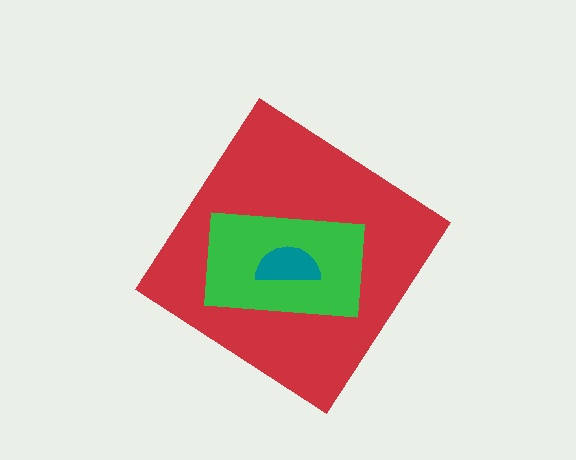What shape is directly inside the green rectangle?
The teal semicircle.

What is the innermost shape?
The teal semicircle.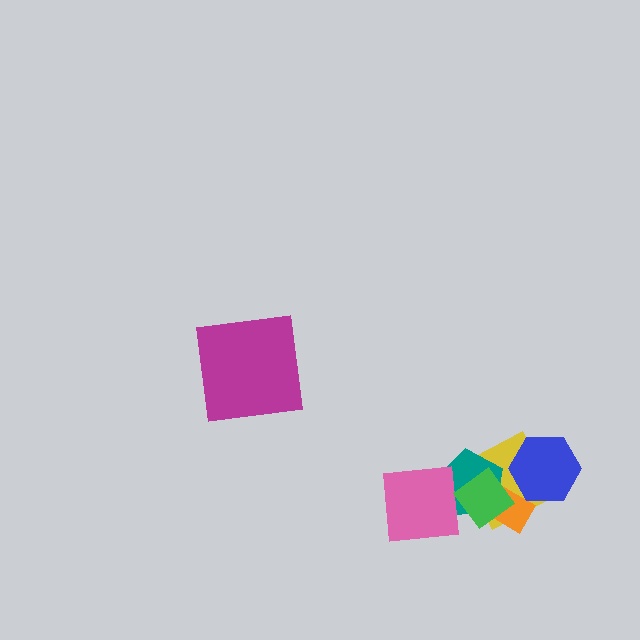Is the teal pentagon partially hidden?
Yes, it is partially covered by another shape.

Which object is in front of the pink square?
The green diamond is in front of the pink square.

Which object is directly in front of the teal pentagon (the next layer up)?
The orange rectangle is directly in front of the teal pentagon.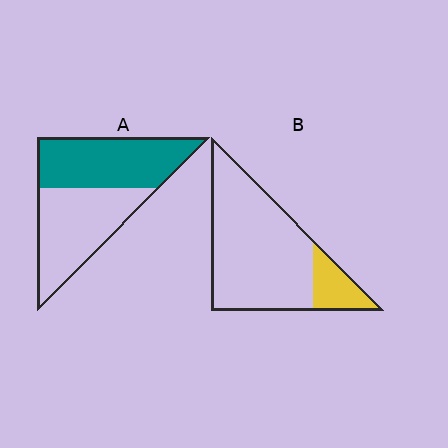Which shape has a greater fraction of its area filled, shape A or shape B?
Shape A.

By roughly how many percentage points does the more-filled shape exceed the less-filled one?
By roughly 35 percentage points (A over B).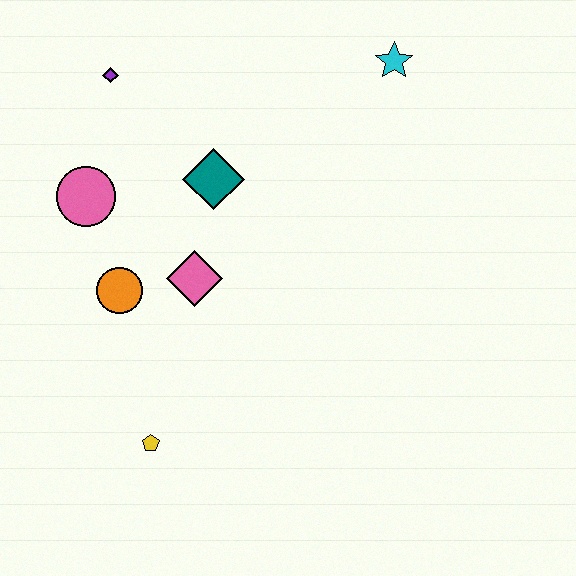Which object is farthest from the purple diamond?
The yellow pentagon is farthest from the purple diamond.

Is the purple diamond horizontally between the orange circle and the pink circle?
Yes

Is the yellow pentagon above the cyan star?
No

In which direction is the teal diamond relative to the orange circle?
The teal diamond is above the orange circle.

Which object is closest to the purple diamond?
The pink circle is closest to the purple diamond.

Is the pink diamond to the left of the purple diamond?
No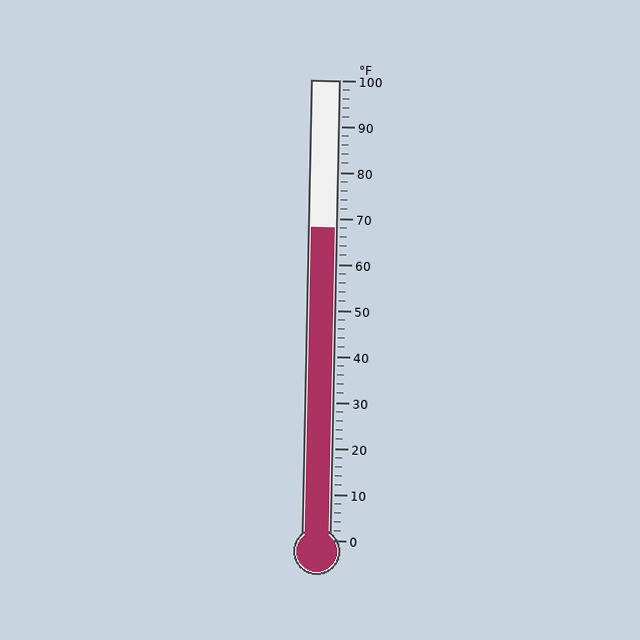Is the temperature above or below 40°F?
The temperature is above 40°F.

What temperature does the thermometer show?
The thermometer shows approximately 68°F.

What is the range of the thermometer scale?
The thermometer scale ranges from 0°F to 100°F.